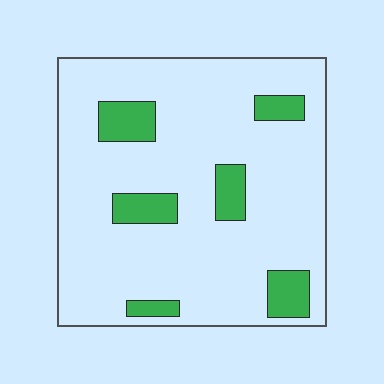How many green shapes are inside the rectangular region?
6.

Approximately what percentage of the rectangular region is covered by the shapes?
Approximately 15%.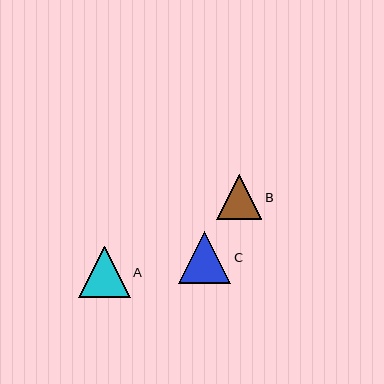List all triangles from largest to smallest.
From largest to smallest: C, A, B.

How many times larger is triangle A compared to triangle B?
Triangle A is approximately 1.1 times the size of triangle B.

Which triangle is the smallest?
Triangle B is the smallest with a size of approximately 46 pixels.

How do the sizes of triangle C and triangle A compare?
Triangle C and triangle A are approximately the same size.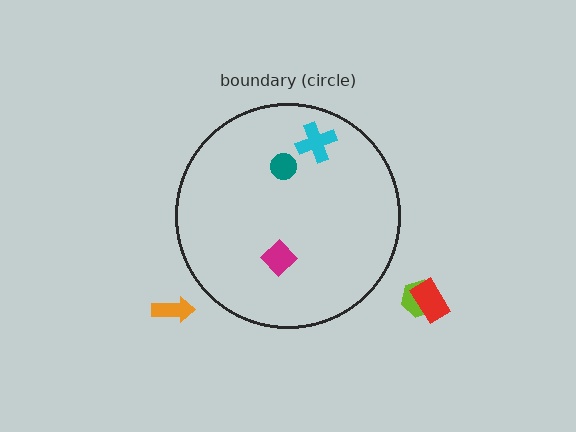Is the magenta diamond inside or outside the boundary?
Inside.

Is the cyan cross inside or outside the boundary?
Inside.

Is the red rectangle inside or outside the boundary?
Outside.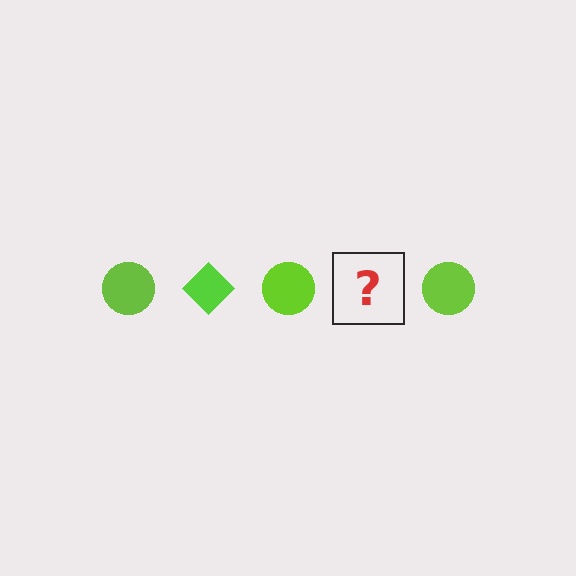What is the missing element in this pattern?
The missing element is a lime diamond.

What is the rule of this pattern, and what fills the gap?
The rule is that the pattern cycles through circle, diamond shapes in lime. The gap should be filled with a lime diamond.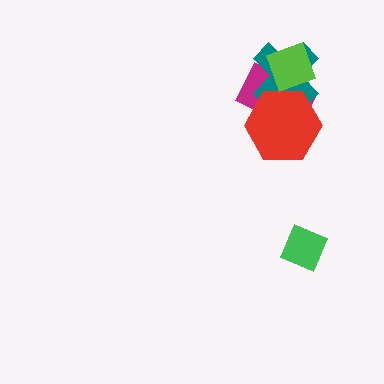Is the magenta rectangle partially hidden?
Yes, it is partially covered by another shape.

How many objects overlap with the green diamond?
0 objects overlap with the green diamond.